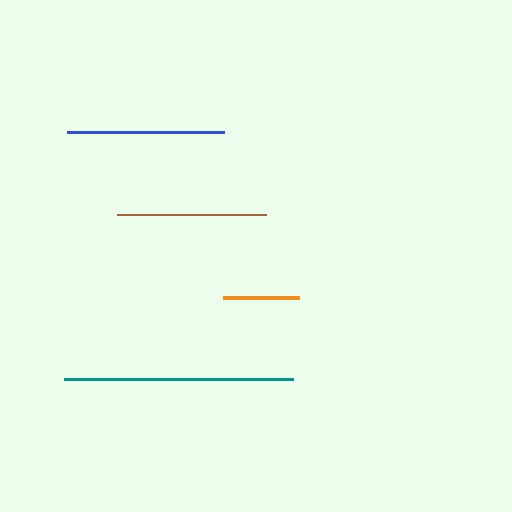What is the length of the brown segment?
The brown segment is approximately 149 pixels long.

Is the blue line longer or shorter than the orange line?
The blue line is longer than the orange line.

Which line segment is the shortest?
The orange line is the shortest at approximately 76 pixels.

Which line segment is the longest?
The teal line is the longest at approximately 229 pixels.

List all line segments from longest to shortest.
From longest to shortest: teal, blue, brown, orange.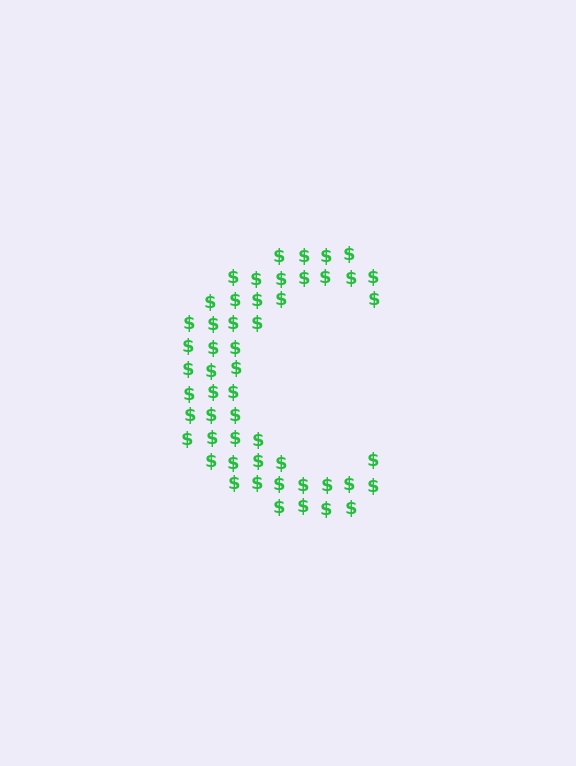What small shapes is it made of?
It is made of small dollar signs.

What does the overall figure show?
The overall figure shows the letter C.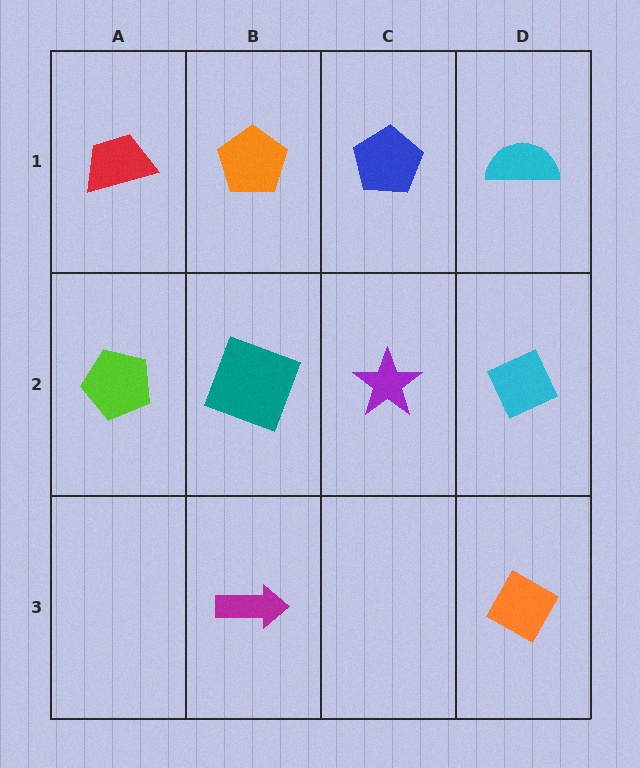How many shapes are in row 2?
4 shapes.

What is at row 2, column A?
A lime pentagon.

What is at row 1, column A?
A red trapezoid.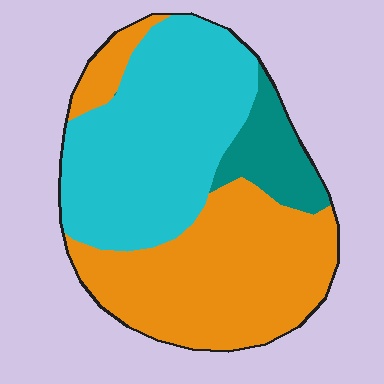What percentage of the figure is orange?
Orange takes up between a third and a half of the figure.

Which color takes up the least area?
Teal, at roughly 10%.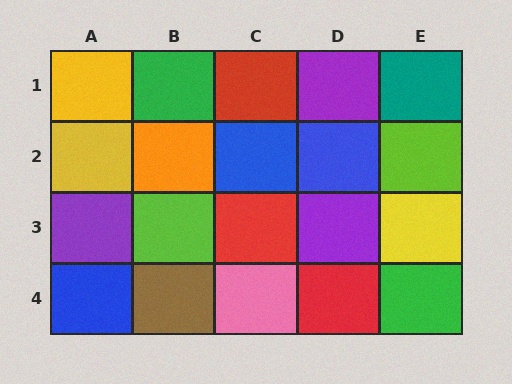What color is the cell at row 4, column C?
Pink.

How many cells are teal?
1 cell is teal.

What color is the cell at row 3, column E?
Yellow.